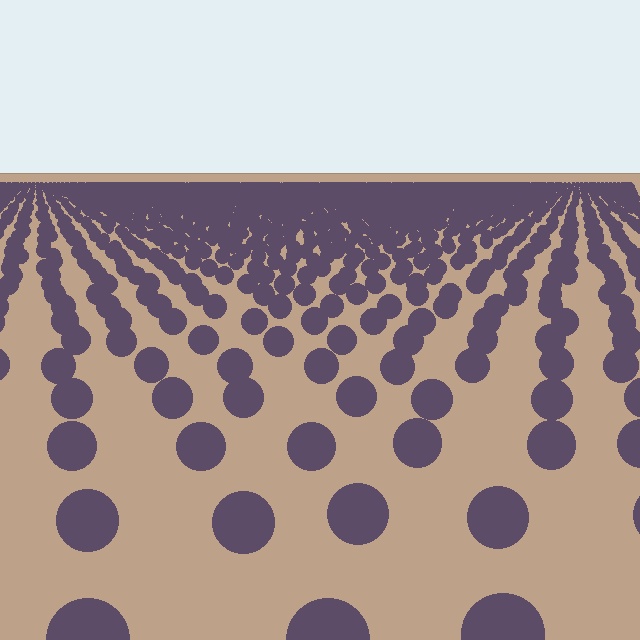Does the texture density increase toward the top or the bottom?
Density increases toward the top.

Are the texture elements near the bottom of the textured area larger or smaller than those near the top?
Larger. Near the bottom, elements are closer to the viewer and appear at a bigger on-screen size.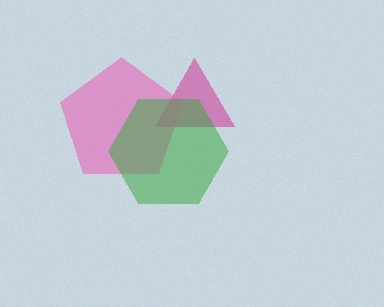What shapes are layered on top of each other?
The layered shapes are: a magenta triangle, a pink pentagon, a green hexagon.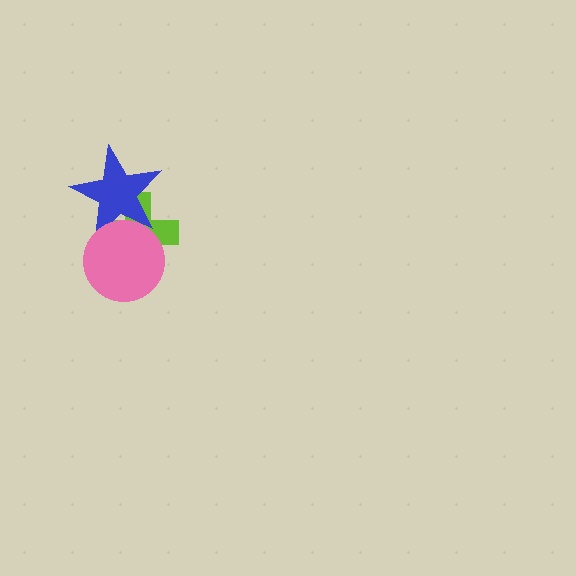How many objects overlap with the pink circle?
2 objects overlap with the pink circle.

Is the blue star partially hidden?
Yes, it is partially covered by another shape.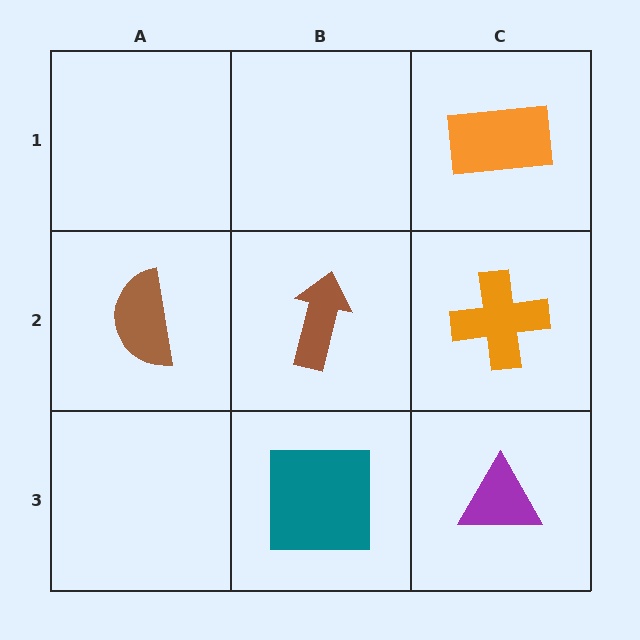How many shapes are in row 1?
1 shape.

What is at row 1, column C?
An orange rectangle.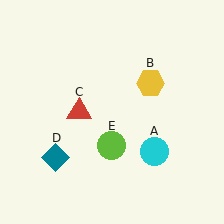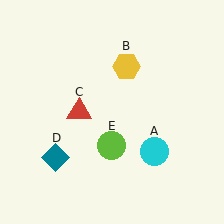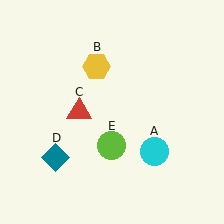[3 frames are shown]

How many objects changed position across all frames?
1 object changed position: yellow hexagon (object B).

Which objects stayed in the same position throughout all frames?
Cyan circle (object A) and red triangle (object C) and teal diamond (object D) and lime circle (object E) remained stationary.